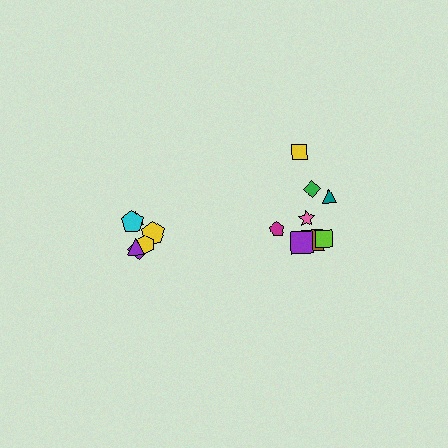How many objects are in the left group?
There are 6 objects.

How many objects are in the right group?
There are 8 objects.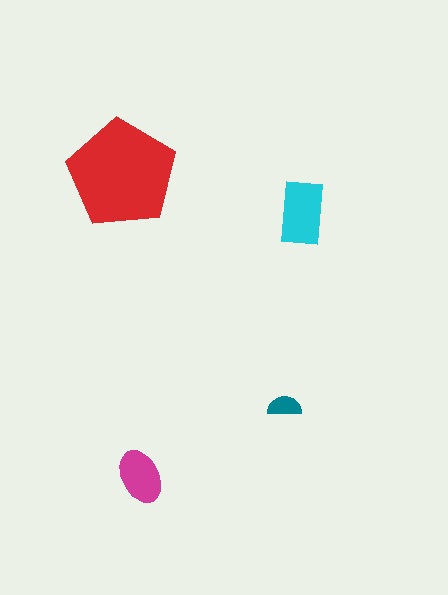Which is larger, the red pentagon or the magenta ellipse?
The red pentagon.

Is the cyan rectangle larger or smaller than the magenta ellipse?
Larger.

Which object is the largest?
The red pentagon.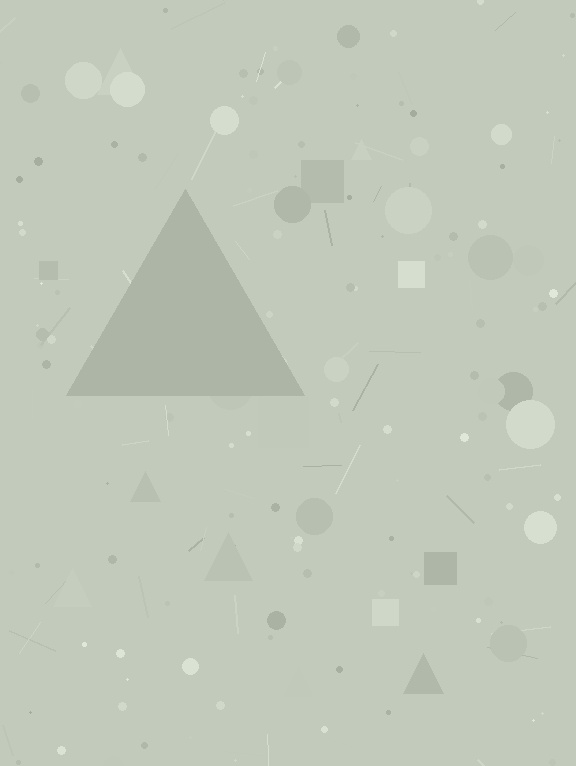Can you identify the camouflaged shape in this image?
The camouflaged shape is a triangle.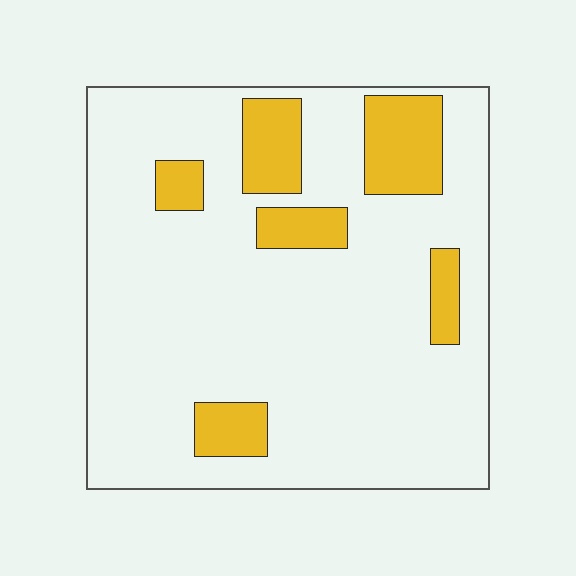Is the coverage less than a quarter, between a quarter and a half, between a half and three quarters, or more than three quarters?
Less than a quarter.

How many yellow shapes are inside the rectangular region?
6.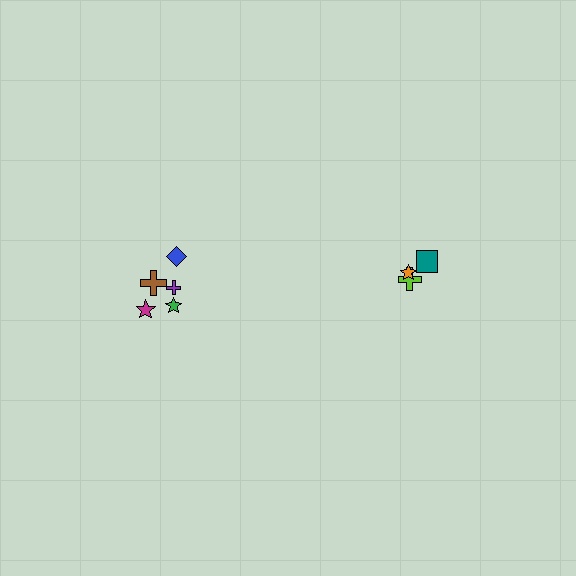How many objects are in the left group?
There are 5 objects.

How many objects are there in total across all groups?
There are 8 objects.